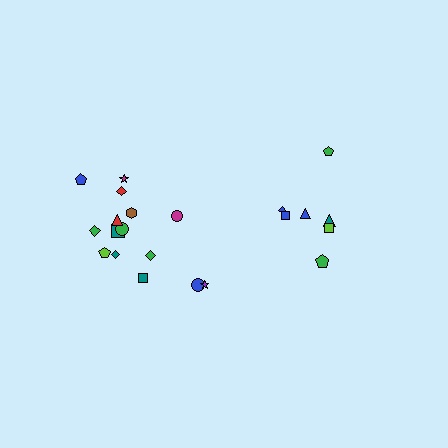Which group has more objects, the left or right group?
The left group.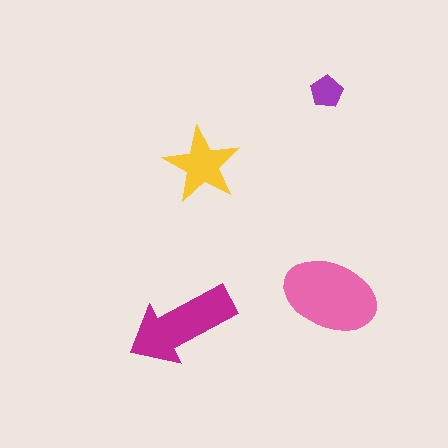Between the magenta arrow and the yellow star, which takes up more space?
The magenta arrow.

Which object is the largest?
The pink ellipse.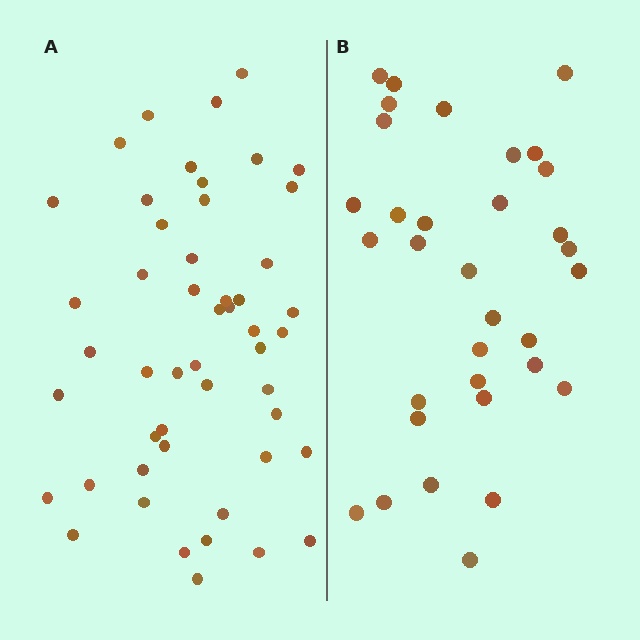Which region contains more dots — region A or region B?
Region A (the left region) has more dots.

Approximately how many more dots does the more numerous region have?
Region A has approximately 15 more dots than region B.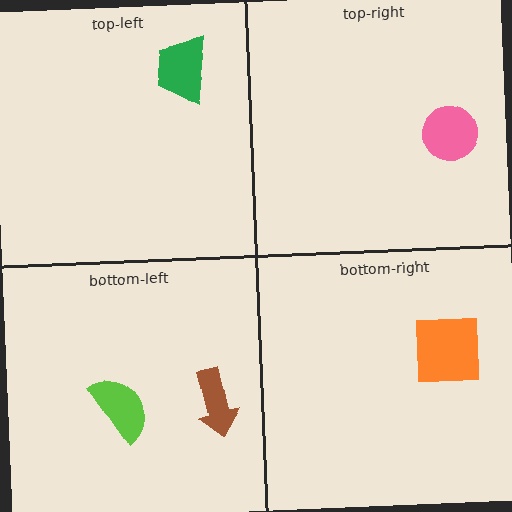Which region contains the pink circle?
The top-right region.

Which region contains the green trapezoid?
The top-left region.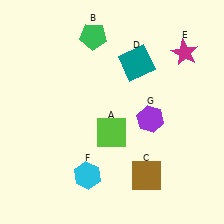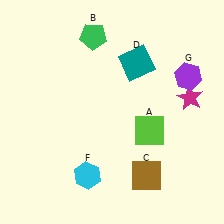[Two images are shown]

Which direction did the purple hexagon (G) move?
The purple hexagon (G) moved up.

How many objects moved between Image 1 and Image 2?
3 objects moved between the two images.